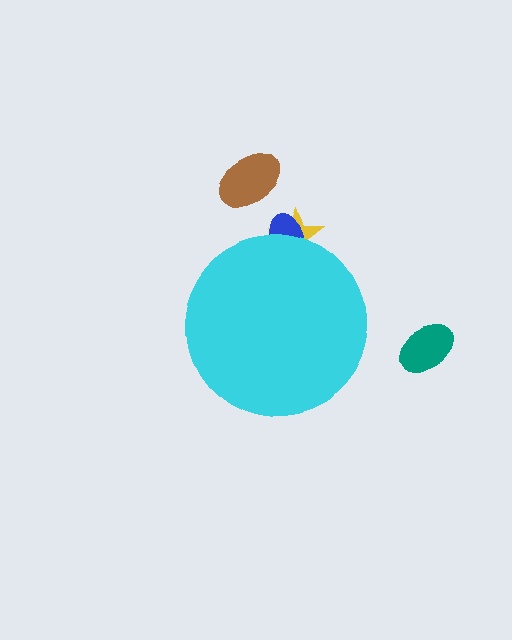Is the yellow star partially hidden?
Yes, the yellow star is partially hidden behind the cyan circle.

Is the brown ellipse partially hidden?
No, the brown ellipse is fully visible.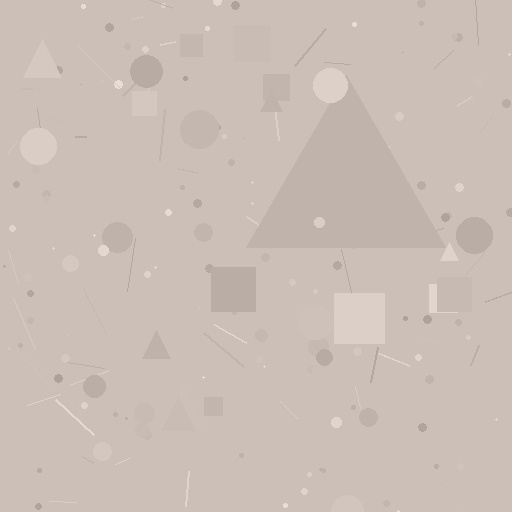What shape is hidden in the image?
A triangle is hidden in the image.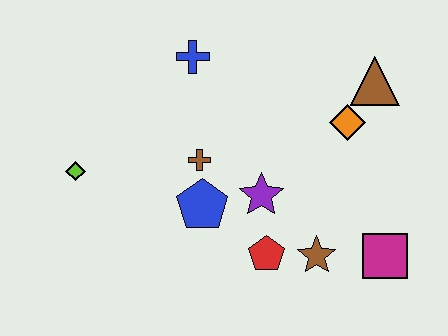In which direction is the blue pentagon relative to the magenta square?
The blue pentagon is to the left of the magenta square.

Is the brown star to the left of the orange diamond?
Yes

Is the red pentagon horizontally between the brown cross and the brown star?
Yes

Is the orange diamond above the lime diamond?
Yes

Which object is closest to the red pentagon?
The brown star is closest to the red pentagon.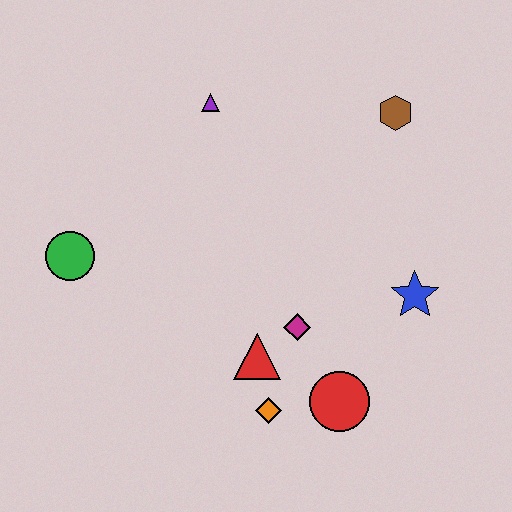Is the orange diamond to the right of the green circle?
Yes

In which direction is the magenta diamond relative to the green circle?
The magenta diamond is to the right of the green circle.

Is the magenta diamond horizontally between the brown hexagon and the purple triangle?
Yes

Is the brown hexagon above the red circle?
Yes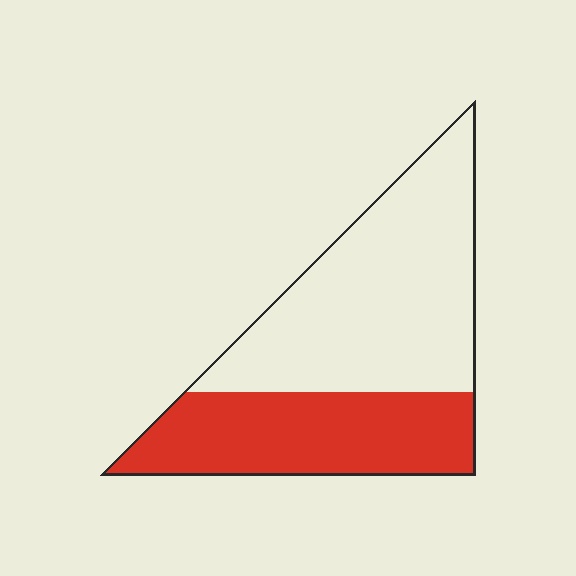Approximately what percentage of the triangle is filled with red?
Approximately 40%.